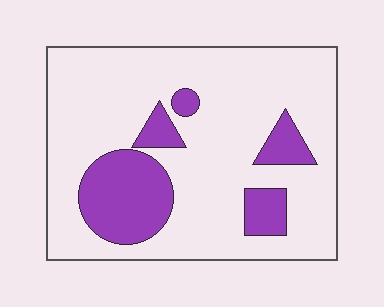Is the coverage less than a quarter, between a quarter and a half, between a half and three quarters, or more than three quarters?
Less than a quarter.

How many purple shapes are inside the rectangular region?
5.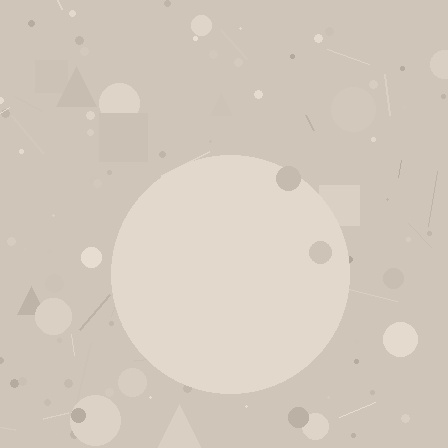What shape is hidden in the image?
A circle is hidden in the image.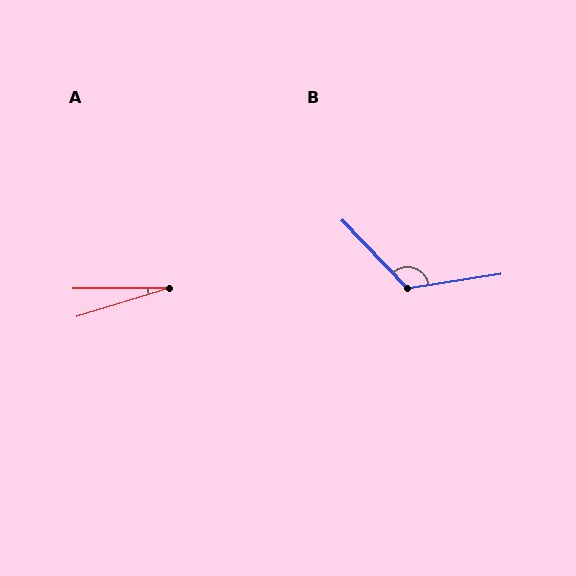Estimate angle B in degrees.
Approximately 125 degrees.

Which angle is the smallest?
A, at approximately 17 degrees.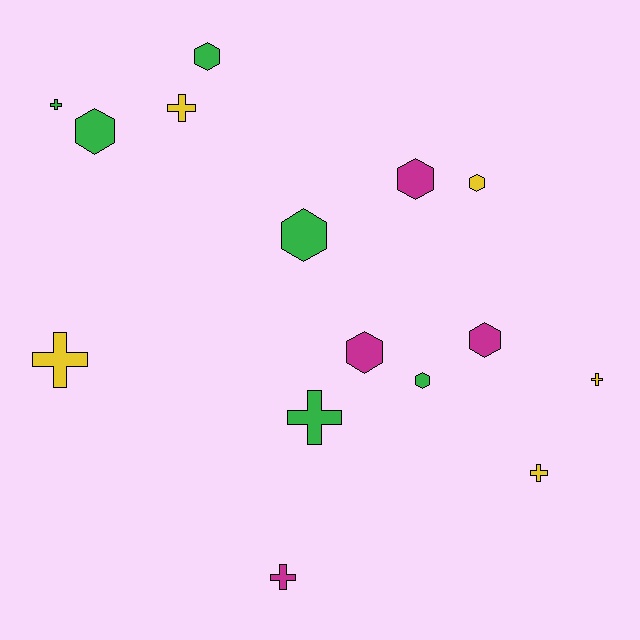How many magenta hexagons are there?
There are 3 magenta hexagons.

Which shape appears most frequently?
Hexagon, with 8 objects.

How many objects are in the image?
There are 15 objects.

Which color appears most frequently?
Green, with 6 objects.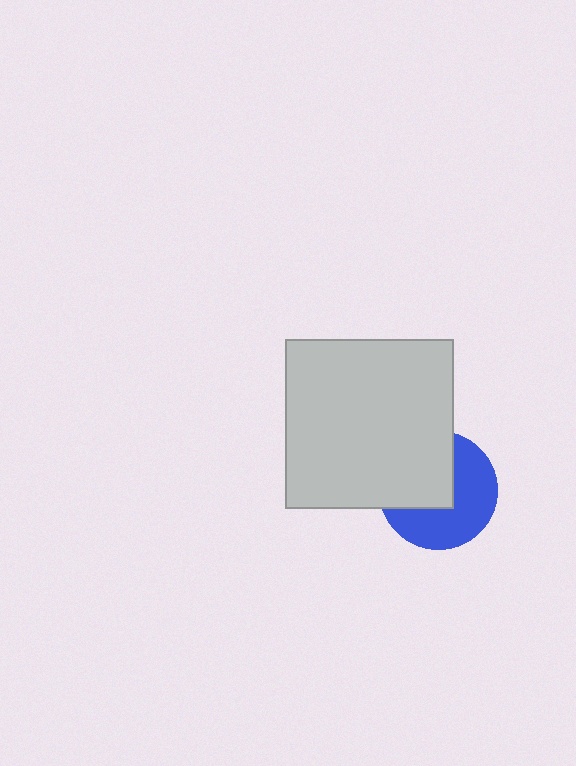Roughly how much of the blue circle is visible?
About half of it is visible (roughly 54%).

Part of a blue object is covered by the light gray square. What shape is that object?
It is a circle.